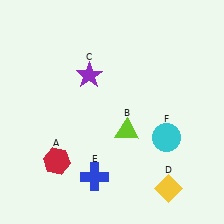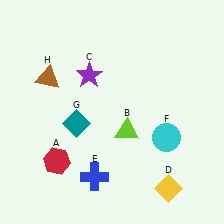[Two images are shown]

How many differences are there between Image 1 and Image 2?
There are 2 differences between the two images.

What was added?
A teal diamond (G), a brown triangle (H) were added in Image 2.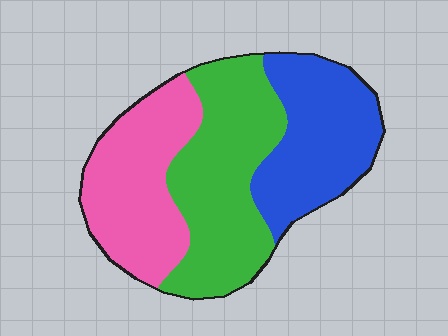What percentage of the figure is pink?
Pink takes up between a sixth and a third of the figure.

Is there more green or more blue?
Green.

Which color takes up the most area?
Green, at roughly 40%.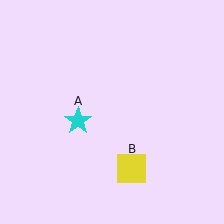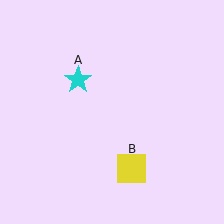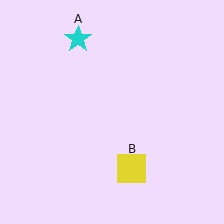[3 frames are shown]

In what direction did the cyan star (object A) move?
The cyan star (object A) moved up.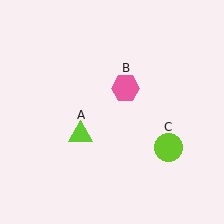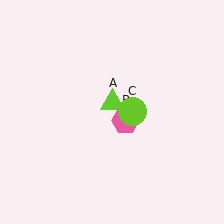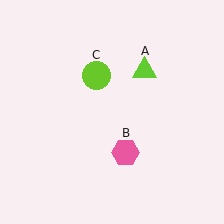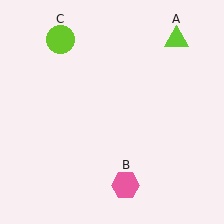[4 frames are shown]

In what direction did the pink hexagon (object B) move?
The pink hexagon (object B) moved down.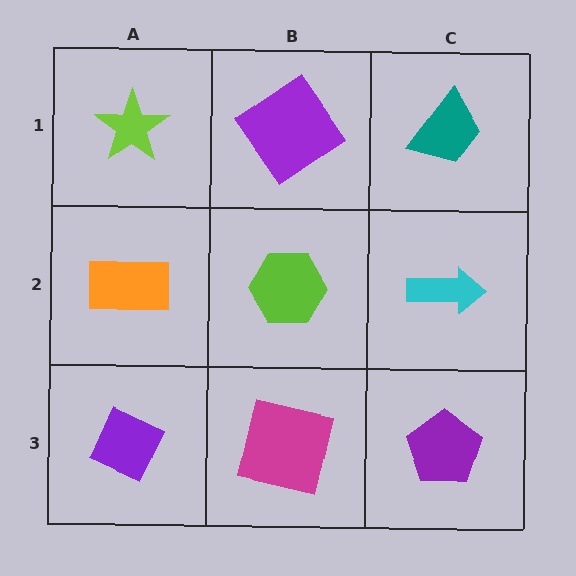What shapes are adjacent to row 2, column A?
A lime star (row 1, column A), a purple diamond (row 3, column A), a lime hexagon (row 2, column B).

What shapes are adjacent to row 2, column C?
A teal trapezoid (row 1, column C), a purple pentagon (row 3, column C), a lime hexagon (row 2, column B).